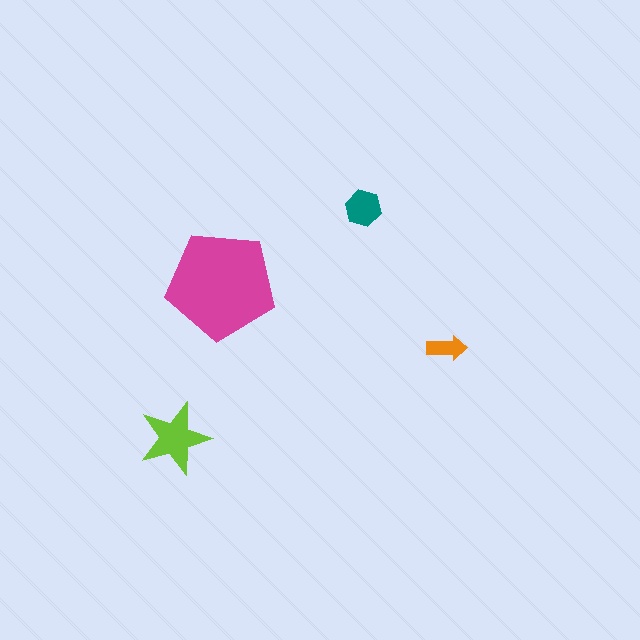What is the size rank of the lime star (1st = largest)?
2nd.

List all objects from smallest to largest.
The orange arrow, the teal hexagon, the lime star, the magenta pentagon.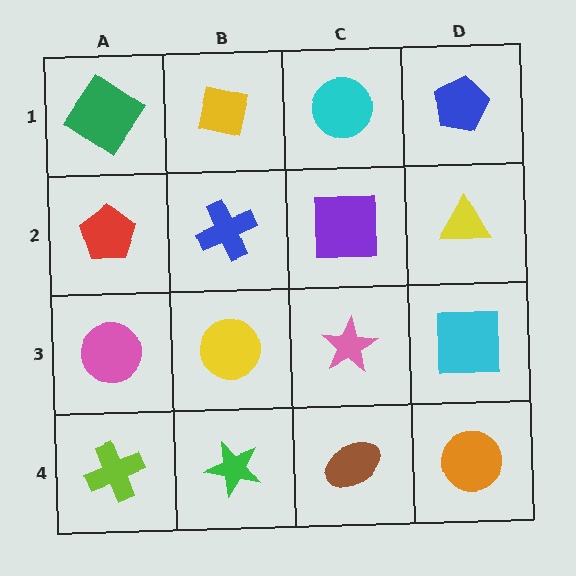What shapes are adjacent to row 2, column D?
A blue pentagon (row 1, column D), a cyan square (row 3, column D), a purple square (row 2, column C).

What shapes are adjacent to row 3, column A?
A red pentagon (row 2, column A), a lime cross (row 4, column A), a yellow circle (row 3, column B).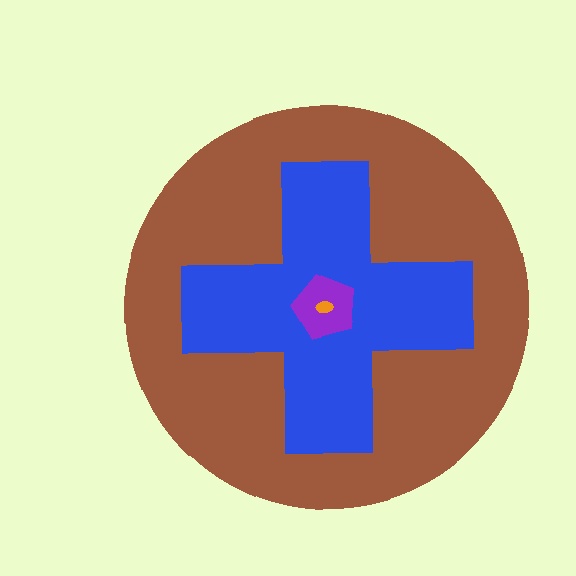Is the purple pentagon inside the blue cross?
Yes.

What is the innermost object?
The orange ellipse.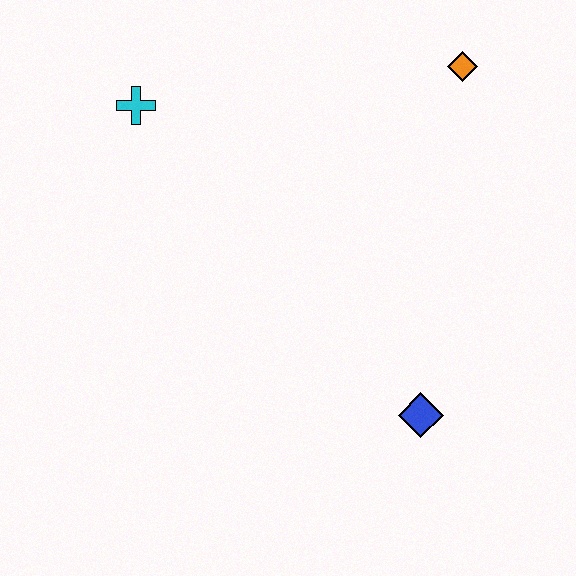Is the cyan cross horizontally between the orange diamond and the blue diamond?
No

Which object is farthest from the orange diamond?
The blue diamond is farthest from the orange diamond.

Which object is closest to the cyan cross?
The orange diamond is closest to the cyan cross.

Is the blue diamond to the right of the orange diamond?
No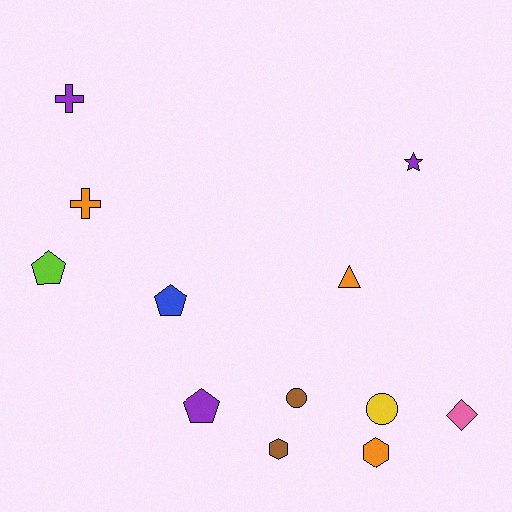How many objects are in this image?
There are 12 objects.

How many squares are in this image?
There are no squares.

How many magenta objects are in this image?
There are no magenta objects.